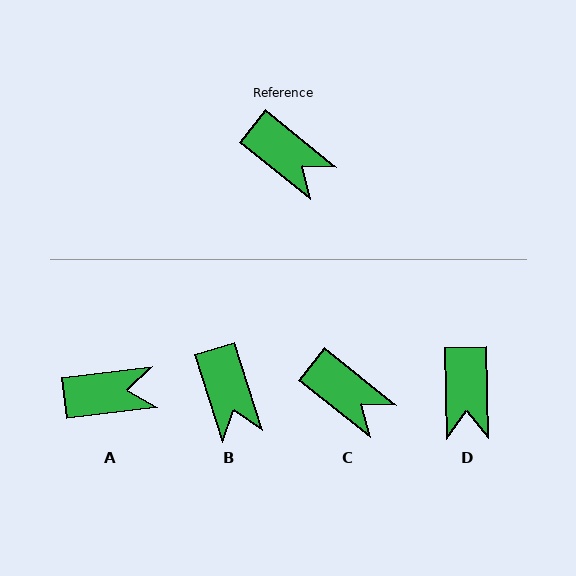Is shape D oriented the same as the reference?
No, it is off by about 50 degrees.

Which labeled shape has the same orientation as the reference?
C.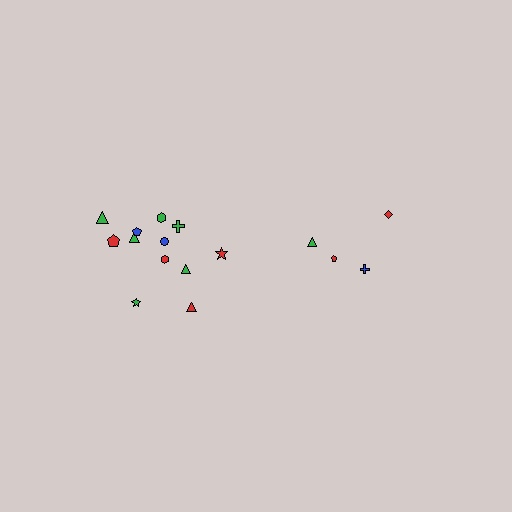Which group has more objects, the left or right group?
The left group.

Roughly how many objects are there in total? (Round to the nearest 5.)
Roughly 15 objects in total.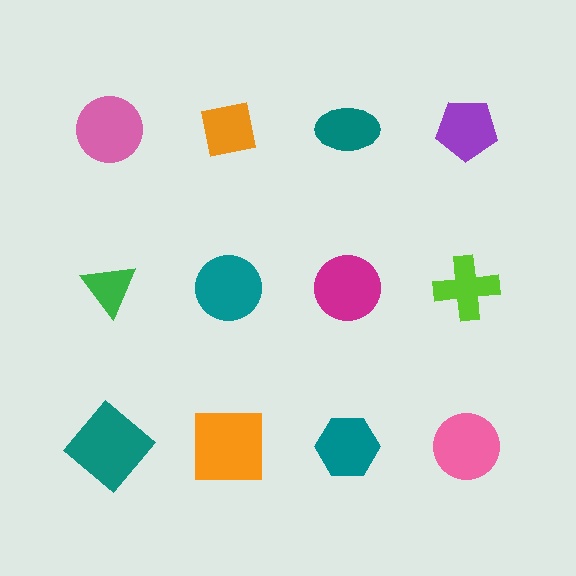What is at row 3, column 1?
A teal diamond.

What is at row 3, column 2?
An orange square.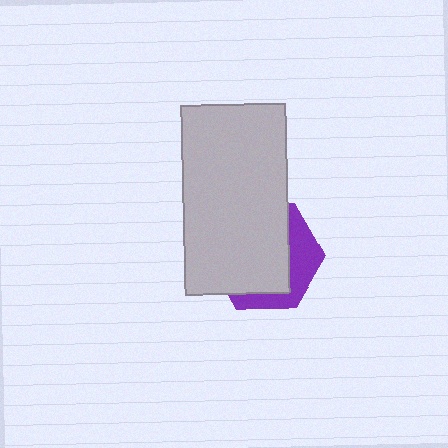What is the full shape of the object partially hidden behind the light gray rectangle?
The partially hidden object is a purple hexagon.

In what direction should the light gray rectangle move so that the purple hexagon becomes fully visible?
The light gray rectangle should move toward the upper-left. That is the shortest direction to clear the overlap and leave the purple hexagon fully visible.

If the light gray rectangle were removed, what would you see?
You would see the complete purple hexagon.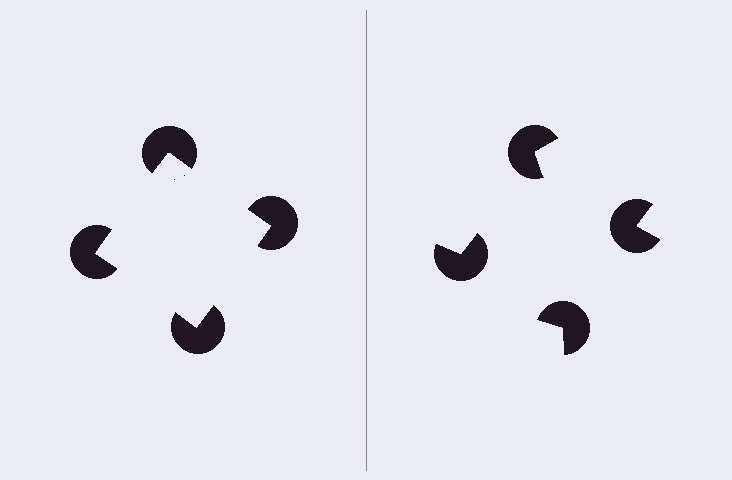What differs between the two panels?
The pac-man discs are positioned identically on both sides; only the wedge orientations differ. On the left they align to a square; on the right they are misaligned.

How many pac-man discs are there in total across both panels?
8 — 4 on each side.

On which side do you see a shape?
An illusory square appears on the left side. On the right side the wedge cuts are rotated, so no coherent shape forms.